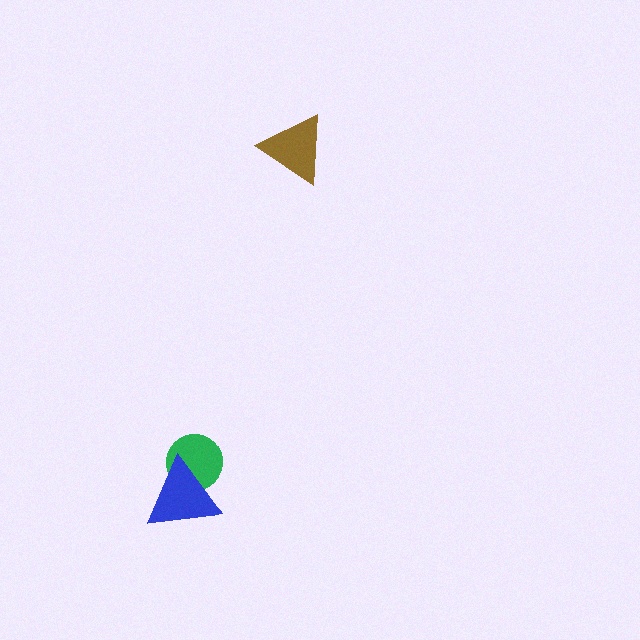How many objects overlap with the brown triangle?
0 objects overlap with the brown triangle.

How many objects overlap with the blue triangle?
1 object overlaps with the blue triangle.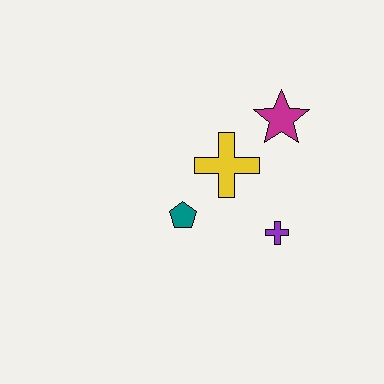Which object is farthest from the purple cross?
The magenta star is farthest from the purple cross.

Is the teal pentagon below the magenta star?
Yes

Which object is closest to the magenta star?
The yellow cross is closest to the magenta star.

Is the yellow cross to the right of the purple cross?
No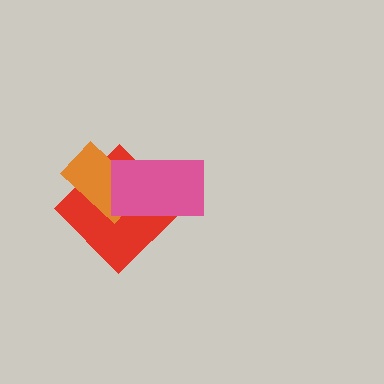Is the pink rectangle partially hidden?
No, no other shape covers it.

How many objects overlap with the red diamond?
2 objects overlap with the red diamond.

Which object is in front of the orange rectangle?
The pink rectangle is in front of the orange rectangle.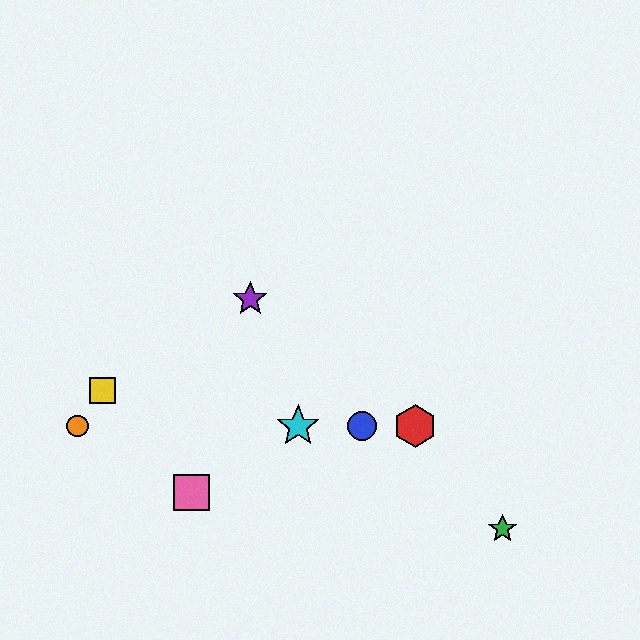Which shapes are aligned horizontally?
The red hexagon, the blue circle, the orange circle, the cyan star are aligned horizontally.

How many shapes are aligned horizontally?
4 shapes (the red hexagon, the blue circle, the orange circle, the cyan star) are aligned horizontally.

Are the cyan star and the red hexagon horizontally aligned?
Yes, both are at y≈426.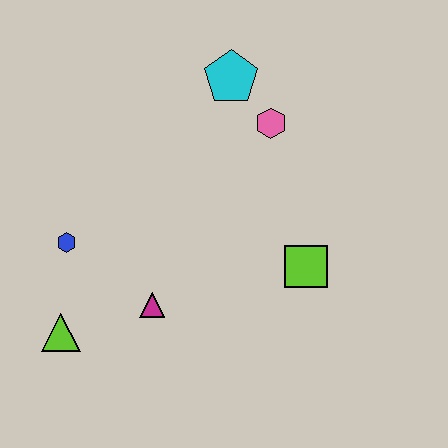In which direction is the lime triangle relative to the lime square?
The lime triangle is to the left of the lime square.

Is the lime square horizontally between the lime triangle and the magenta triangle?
No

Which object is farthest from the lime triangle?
The cyan pentagon is farthest from the lime triangle.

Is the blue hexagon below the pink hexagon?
Yes